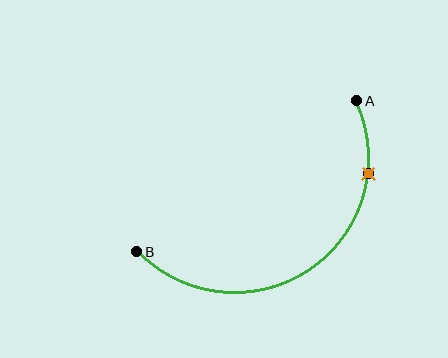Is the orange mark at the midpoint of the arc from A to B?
No. The orange mark lies on the arc but is closer to endpoint A. The arc midpoint would be at the point on the curve equidistant along the arc from both A and B.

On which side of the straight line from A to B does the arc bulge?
The arc bulges below and to the right of the straight line connecting A and B.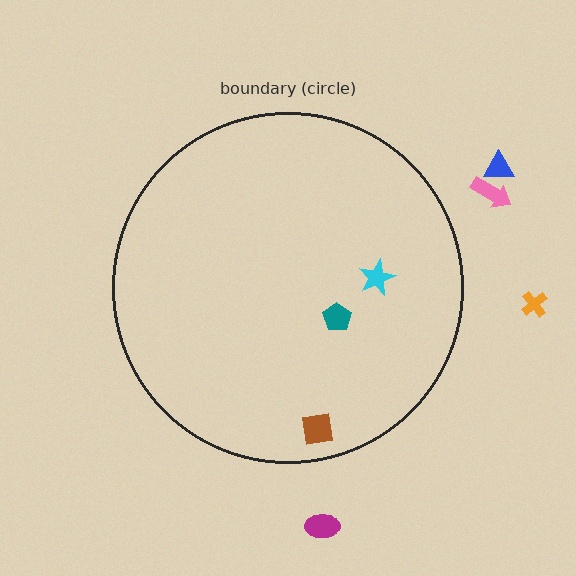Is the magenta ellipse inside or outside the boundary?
Outside.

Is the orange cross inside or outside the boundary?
Outside.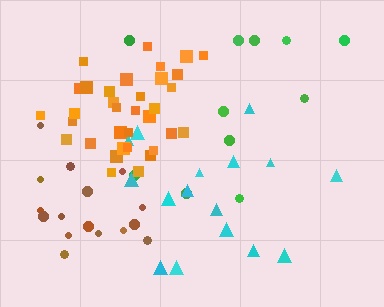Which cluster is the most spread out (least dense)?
Green.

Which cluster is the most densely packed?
Orange.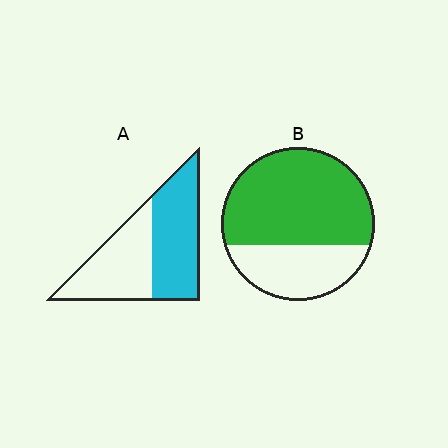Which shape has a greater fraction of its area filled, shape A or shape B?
Shape B.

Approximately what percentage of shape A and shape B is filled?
A is approximately 50% and B is approximately 65%.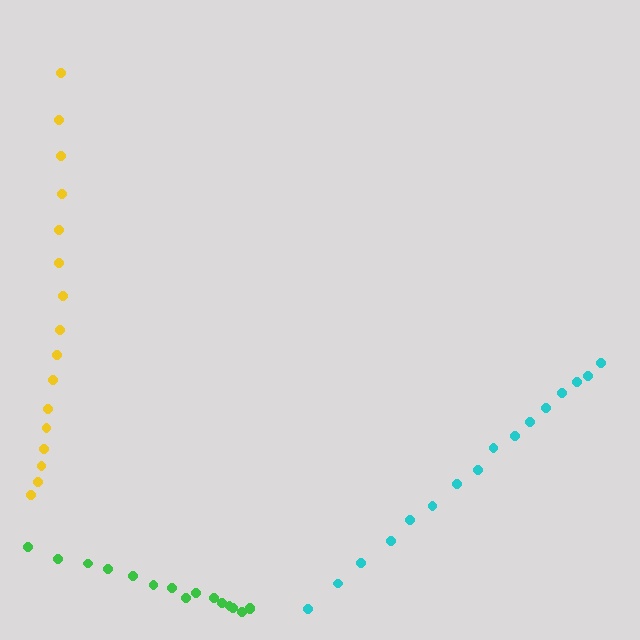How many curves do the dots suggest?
There are 3 distinct paths.